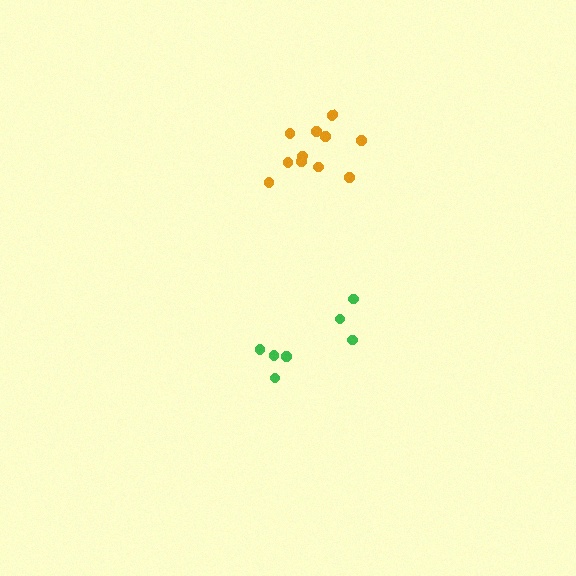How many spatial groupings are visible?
There are 2 spatial groupings.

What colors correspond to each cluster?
The clusters are colored: green, orange.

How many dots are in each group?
Group 1: 7 dots, Group 2: 11 dots (18 total).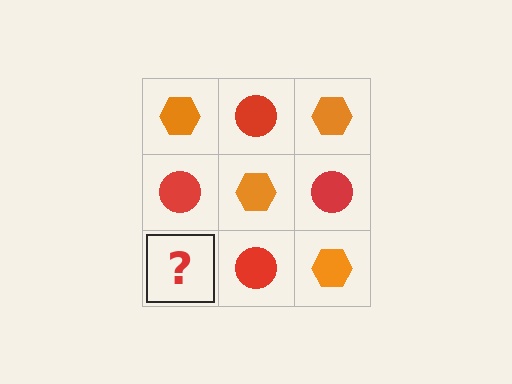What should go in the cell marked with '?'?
The missing cell should contain an orange hexagon.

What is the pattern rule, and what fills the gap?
The rule is that it alternates orange hexagon and red circle in a checkerboard pattern. The gap should be filled with an orange hexagon.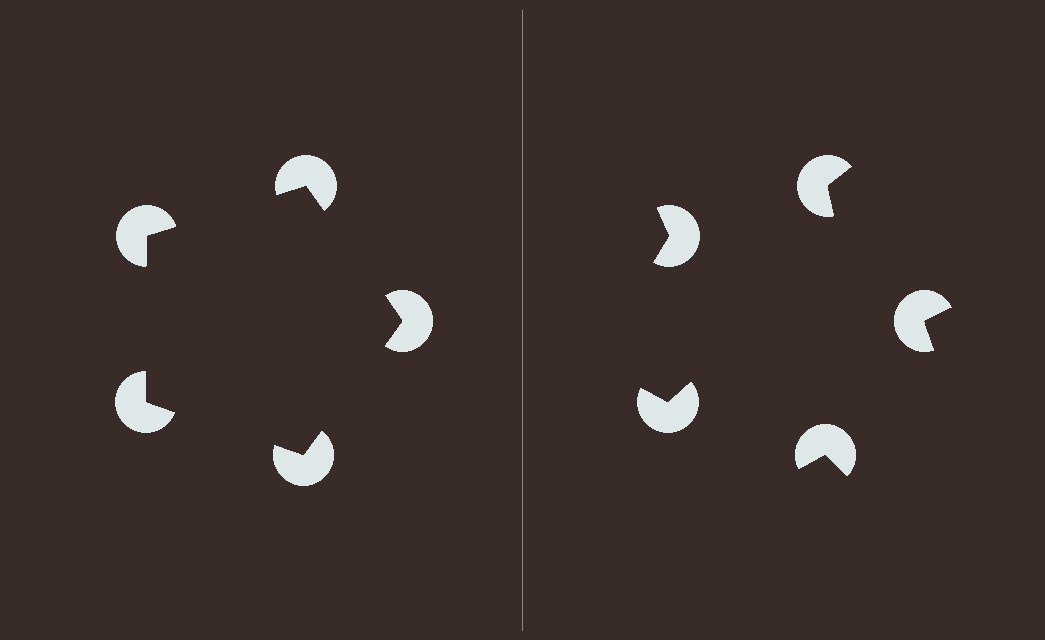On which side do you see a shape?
An illusory pentagon appears on the left side. On the right side the wedge cuts are rotated, so no coherent shape forms.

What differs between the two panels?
The pac-man discs are positioned identically on both sides; only the wedge orientations differ. On the left they align to a pentagon; on the right they are misaligned.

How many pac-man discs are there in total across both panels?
10 — 5 on each side.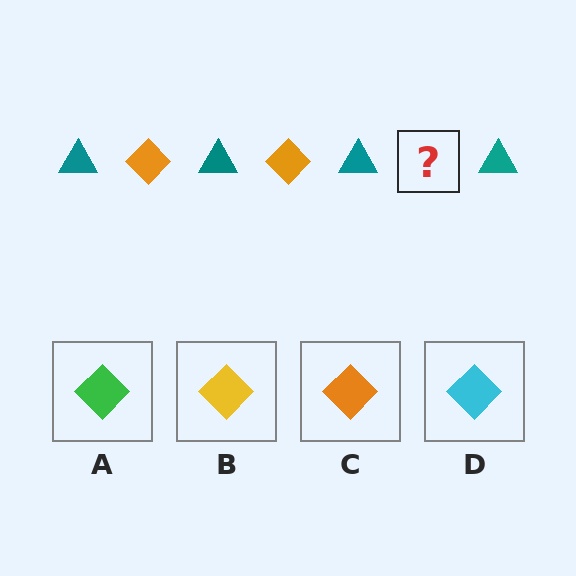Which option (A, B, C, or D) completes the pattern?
C.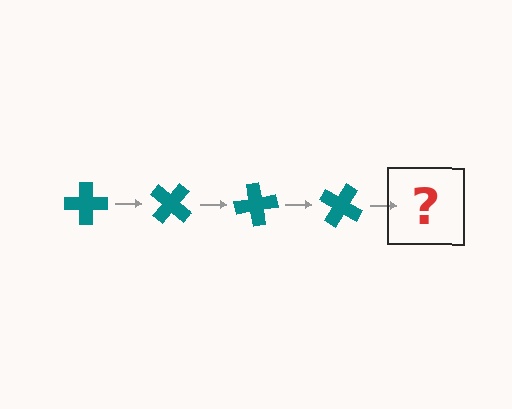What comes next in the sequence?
The next element should be a teal cross rotated 160 degrees.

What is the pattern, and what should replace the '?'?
The pattern is that the cross rotates 40 degrees each step. The '?' should be a teal cross rotated 160 degrees.